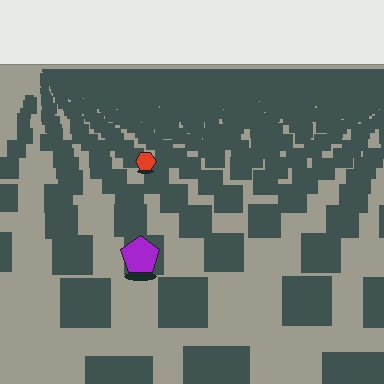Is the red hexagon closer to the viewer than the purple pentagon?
No. The purple pentagon is closer — you can tell from the texture gradient: the ground texture is coarser near it.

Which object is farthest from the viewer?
The red hexagon is farthest from the viewer. It appears smaller and the ground texture around it is denser.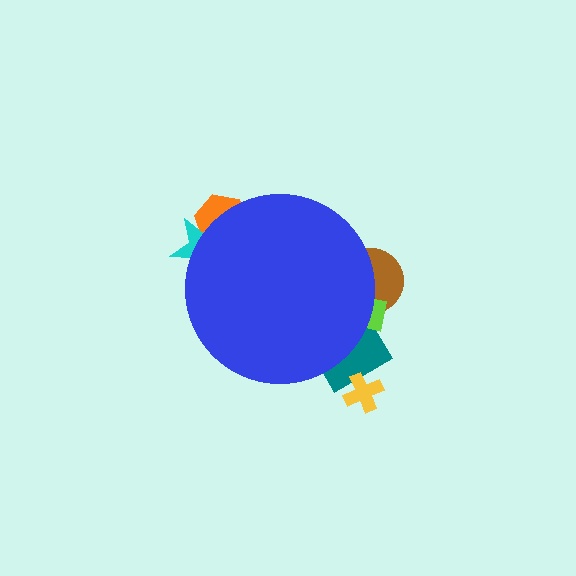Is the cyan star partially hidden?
Yes, the cyan star is partially hidden behind the blue circle.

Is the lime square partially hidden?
Yes, the lime square is partially hidden behind the blue circle.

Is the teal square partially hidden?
Yes, the teal square is partially hidden behind the blue circle.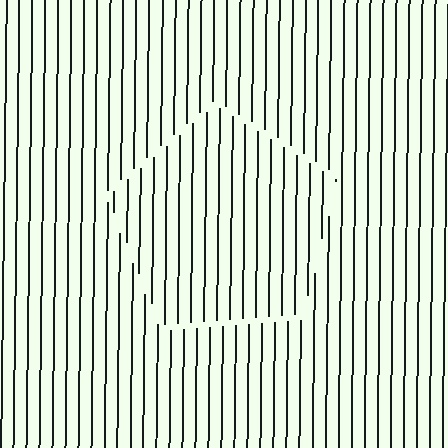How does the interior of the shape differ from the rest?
The interior of the shape contains the same grating, shifted by half a period — the contour is defined by the phase discontinuity where line-ends from the inner and outer gratings abut.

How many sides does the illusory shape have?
5 sides — the line-ends trace a pentagon.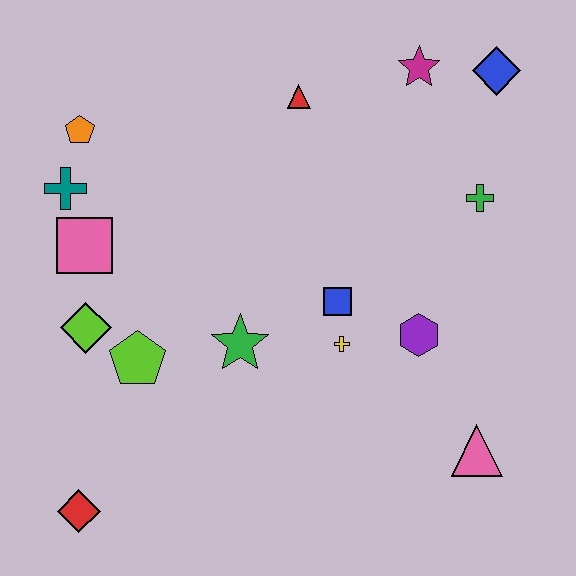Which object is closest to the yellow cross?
The blue square is closest to the yellow cross.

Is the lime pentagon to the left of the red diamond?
No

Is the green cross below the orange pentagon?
Yes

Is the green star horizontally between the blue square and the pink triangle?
No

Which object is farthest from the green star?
The blue diamond is farthest from the green star.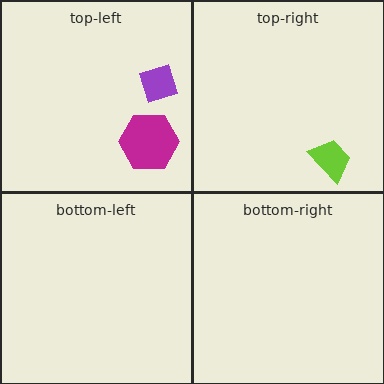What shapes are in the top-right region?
The lime trapezoid.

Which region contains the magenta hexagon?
The top-left region.